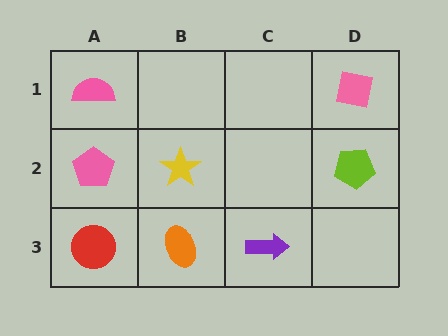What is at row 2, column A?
A pink pentagon.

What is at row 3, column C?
A purple arrow.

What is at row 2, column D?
A lime pentagon.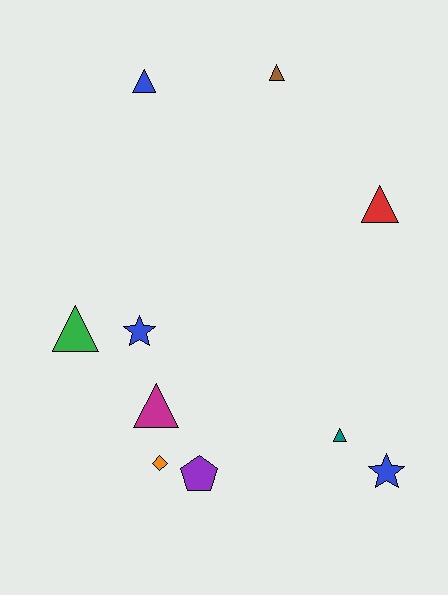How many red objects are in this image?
There is 1 red object.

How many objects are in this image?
There are 10 objects.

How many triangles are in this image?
There are 6 triangles.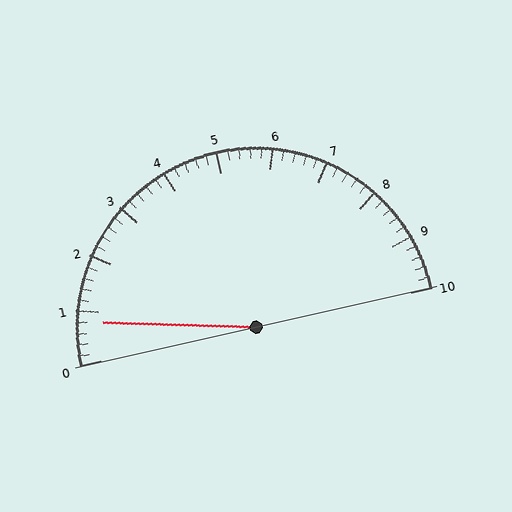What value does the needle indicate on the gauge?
The needle indicates approximately 0.8.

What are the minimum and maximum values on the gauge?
The gauge ranges from 0 to 10.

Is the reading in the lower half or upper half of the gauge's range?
The reading is in the lower half of the range (0 to 10).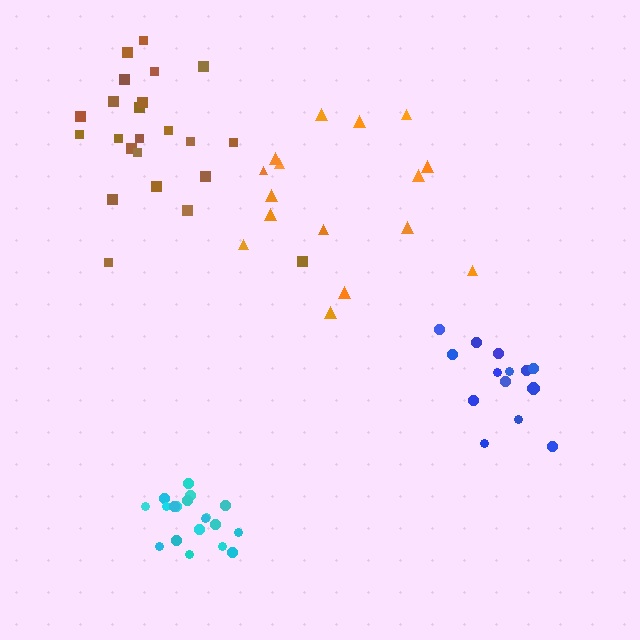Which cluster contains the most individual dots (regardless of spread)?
Brown (23).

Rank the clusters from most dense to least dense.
cyan, blue, brown, orange.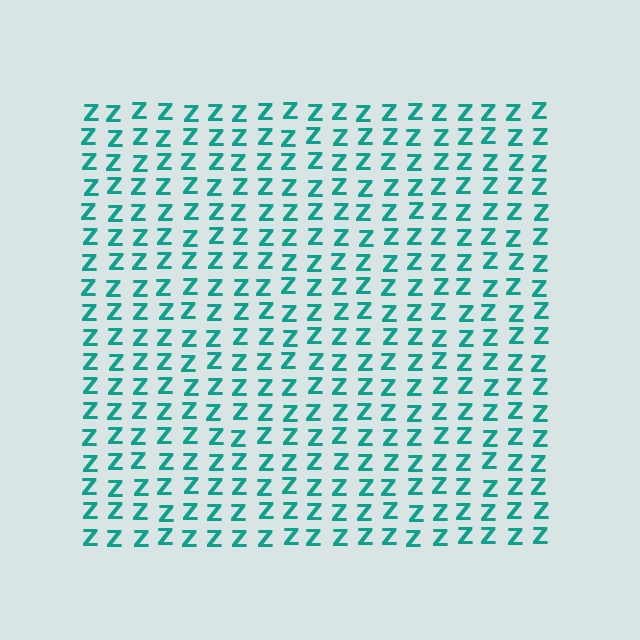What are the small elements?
The small elements are letter Z's.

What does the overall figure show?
The overall figure shows a square.